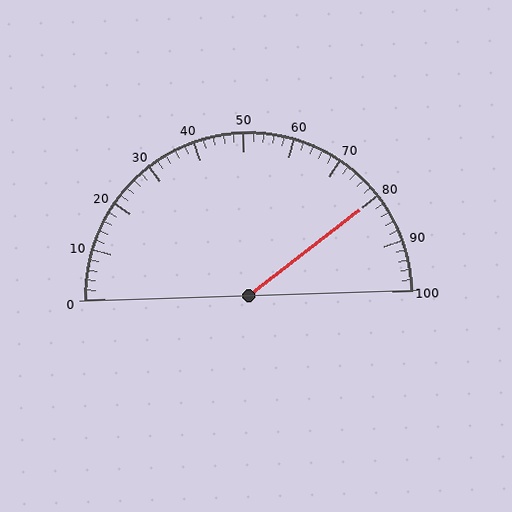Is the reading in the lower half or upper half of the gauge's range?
The reading is in the upper half of the range (0 to 100).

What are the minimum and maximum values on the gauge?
The gauge ranges from 0 to 100.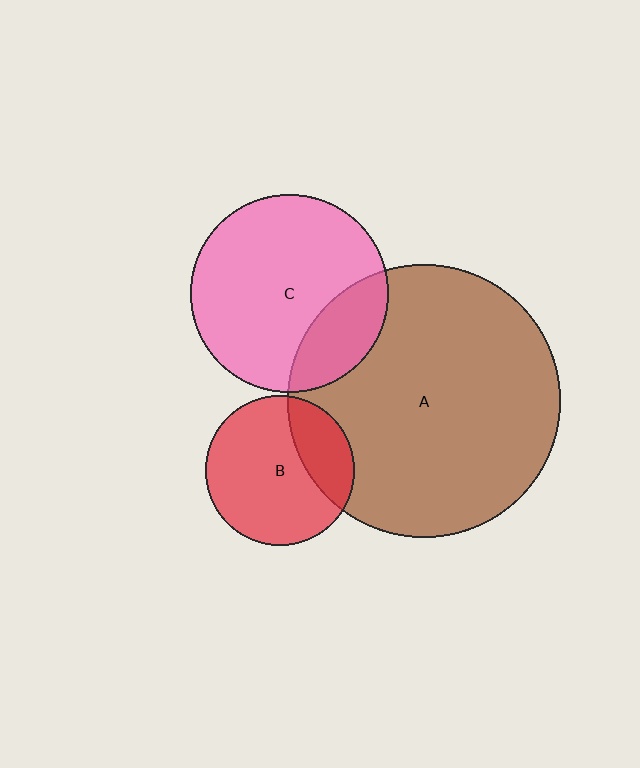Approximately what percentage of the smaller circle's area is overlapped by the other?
Approximately 20%.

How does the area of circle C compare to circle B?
Approximately 1.8 times.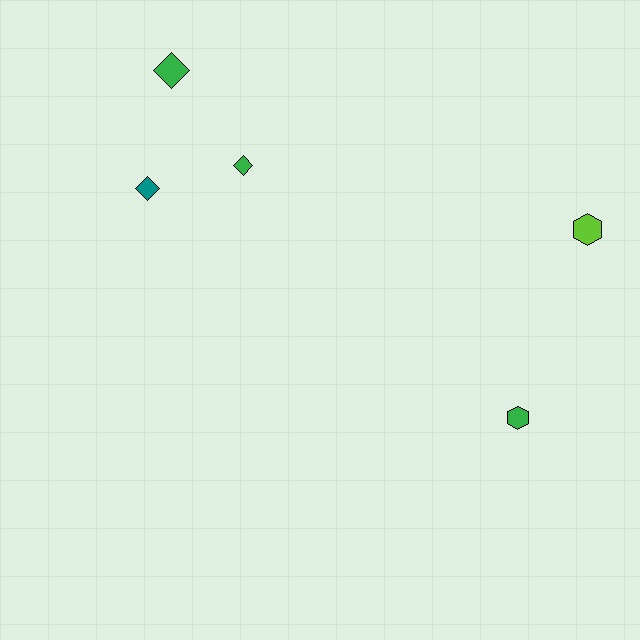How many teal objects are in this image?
There is 1 teal object.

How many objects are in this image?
There are 5 objects.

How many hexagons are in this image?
There are 2 hexagons.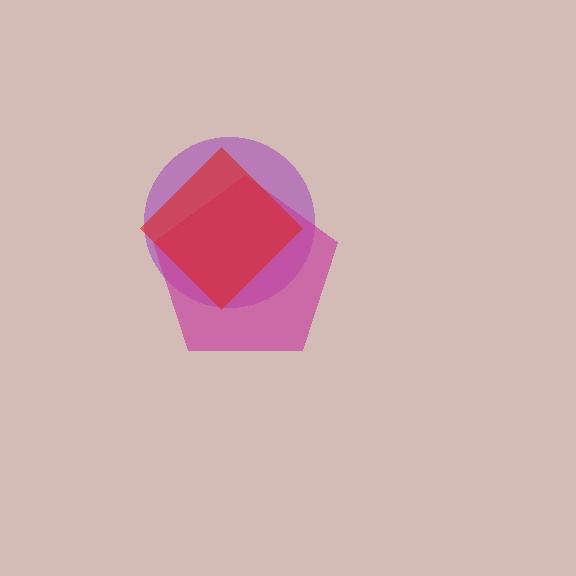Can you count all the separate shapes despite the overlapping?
Yes, there are 3 separate shapes.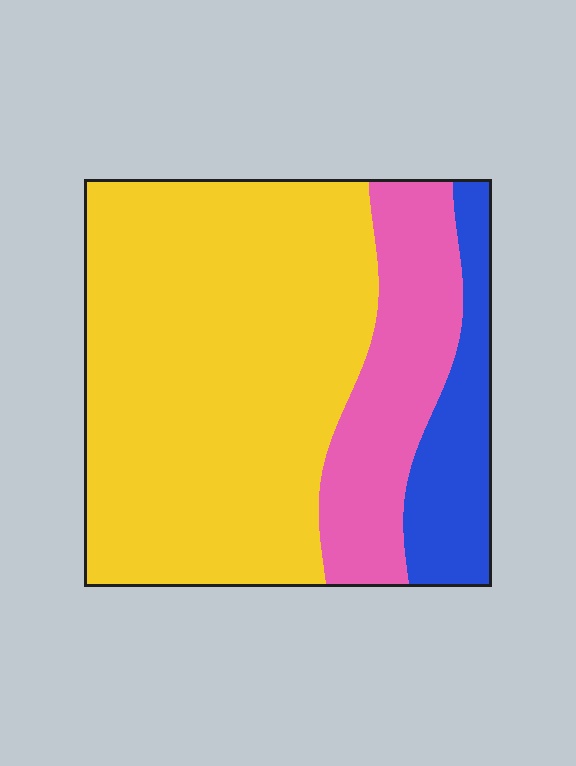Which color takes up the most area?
Yellow, at roughly 65%.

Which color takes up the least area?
Blue, at roughly 15%.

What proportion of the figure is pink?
Pink takes up less than a quarter of the figure.